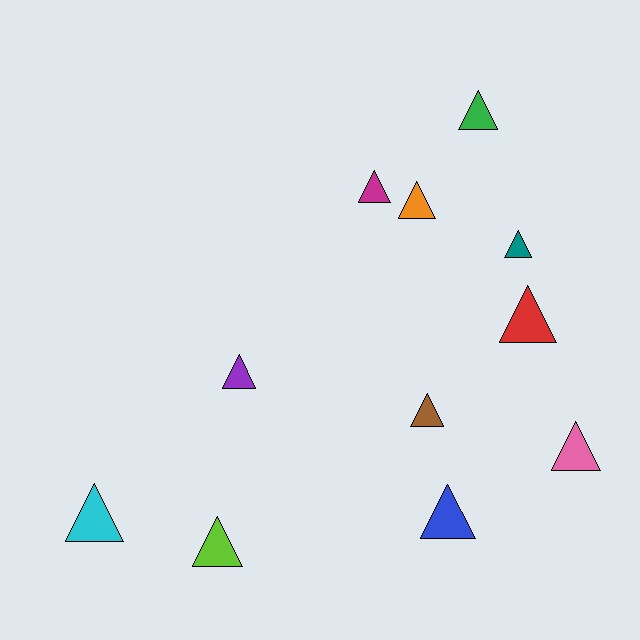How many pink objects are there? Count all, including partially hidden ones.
There is 1 pink object.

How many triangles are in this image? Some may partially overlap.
There are 11 triangles.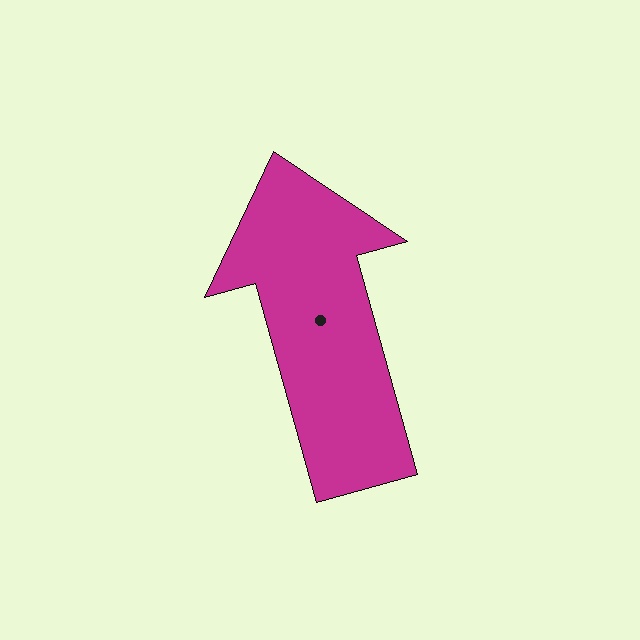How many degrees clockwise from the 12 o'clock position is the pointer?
Approximately 344 degrees.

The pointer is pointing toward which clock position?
Roughly 11 o'clock.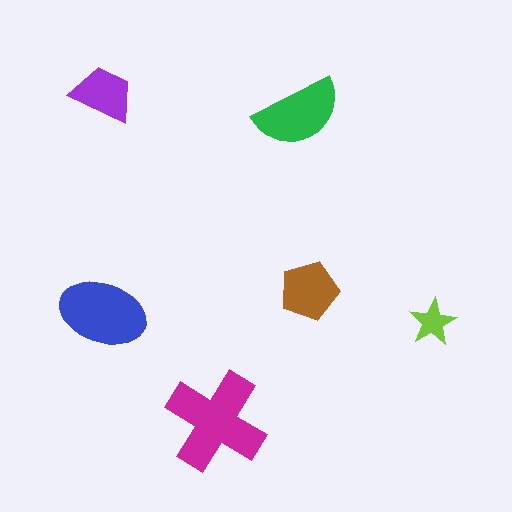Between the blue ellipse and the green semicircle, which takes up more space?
The blue ellipse.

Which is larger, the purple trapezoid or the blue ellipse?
The blue ellipse.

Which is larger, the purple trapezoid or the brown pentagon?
The brown pentagon.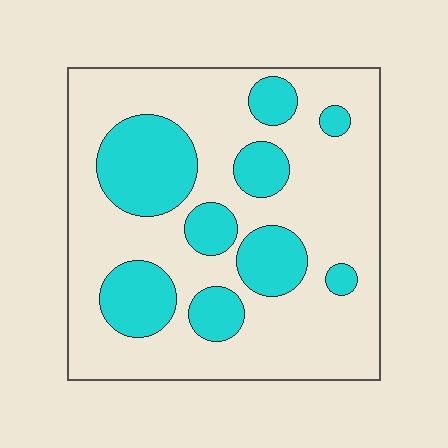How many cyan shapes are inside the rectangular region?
9.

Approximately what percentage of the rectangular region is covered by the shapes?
Approximately 30%.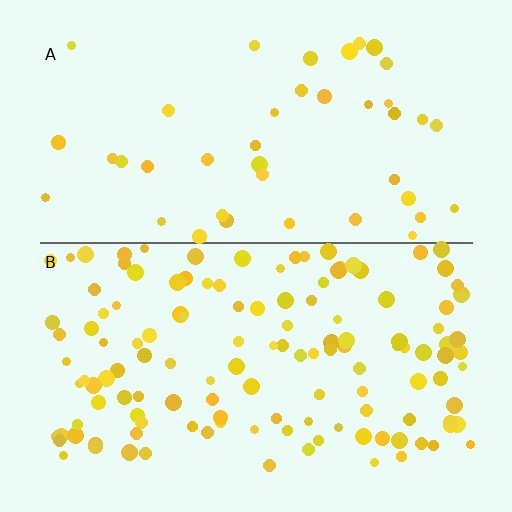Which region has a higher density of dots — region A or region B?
B (the bottom).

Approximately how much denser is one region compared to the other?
Approximately 3.1× — region B over region A.